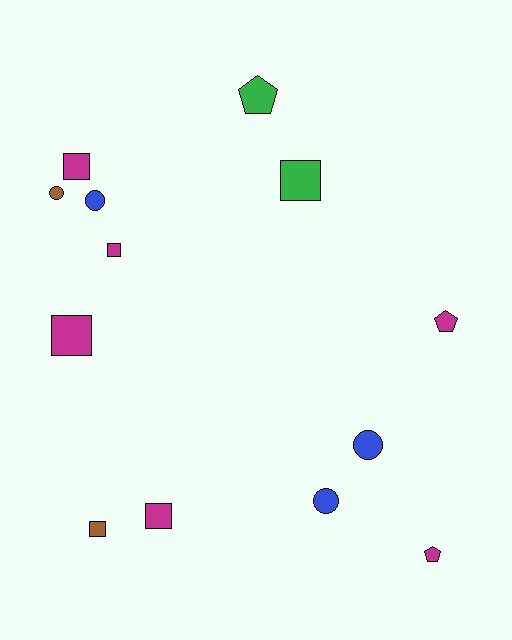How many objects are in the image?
There are 13 objects.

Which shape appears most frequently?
Square, with 6 objects.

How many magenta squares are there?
There are 4 magenta squares.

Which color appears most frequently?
Magenta, with 6 objects.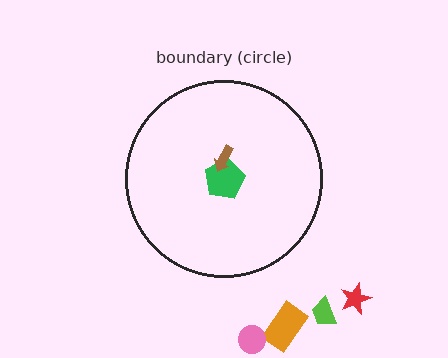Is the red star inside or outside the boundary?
Outside.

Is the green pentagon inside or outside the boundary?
Inside.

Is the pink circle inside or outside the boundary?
Outside.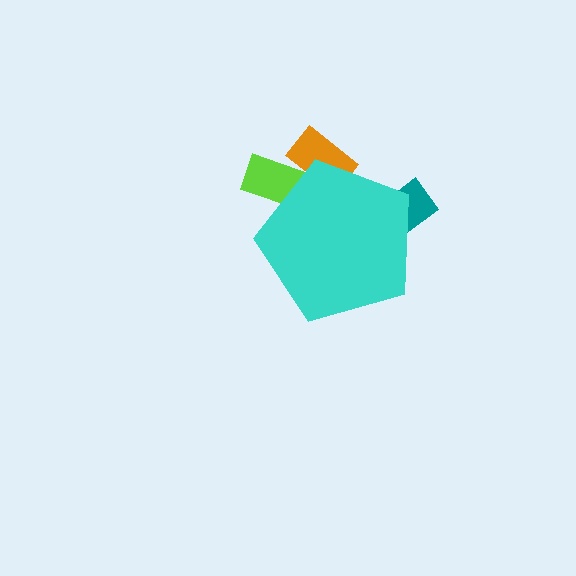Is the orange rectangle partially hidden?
Yes, the orange rectangle is partially hidden behind the cyan pentagon.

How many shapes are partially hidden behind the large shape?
3 shapes are partially hidden.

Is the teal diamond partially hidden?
Yes, the teal diamond is partially hidden behind the cyan pentagon.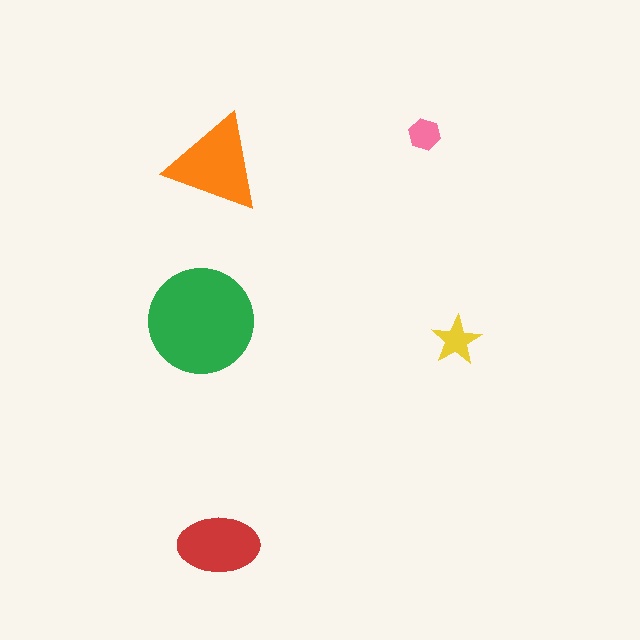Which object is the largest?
The green circle.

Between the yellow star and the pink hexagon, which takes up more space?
The yellow star.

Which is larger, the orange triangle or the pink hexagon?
The orange triangle.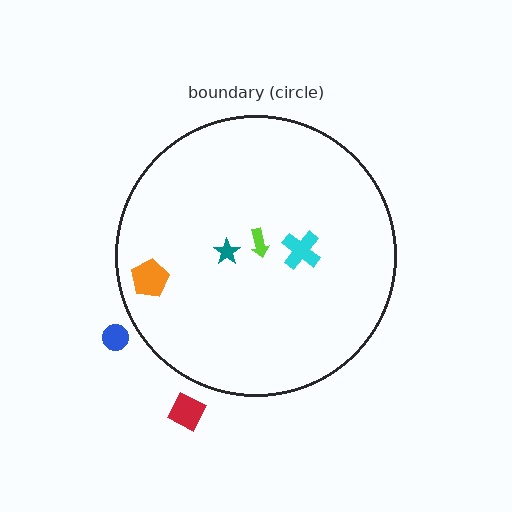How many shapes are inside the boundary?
4 inside, 2 outside.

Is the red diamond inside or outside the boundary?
Outside.